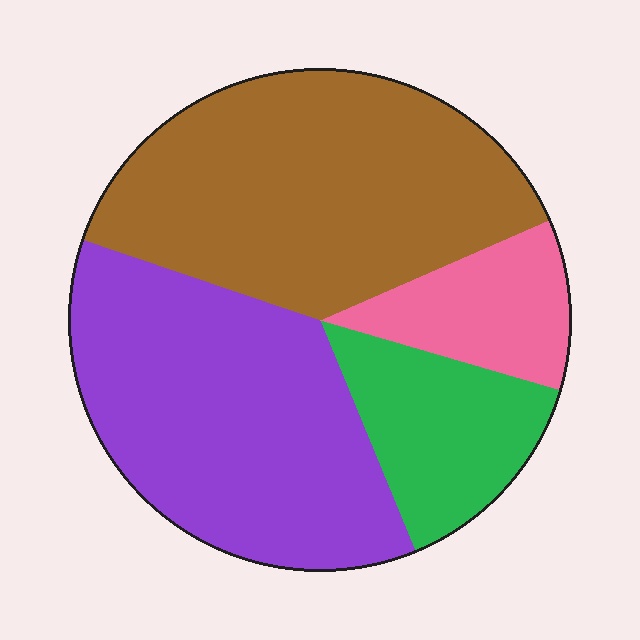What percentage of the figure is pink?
Pink covers 11% of the figure.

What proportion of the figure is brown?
Brown takes up between a quarter and a half of the figure.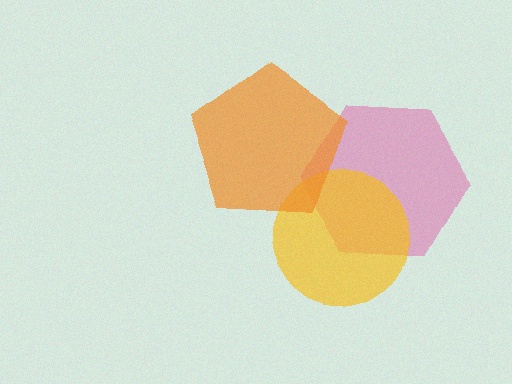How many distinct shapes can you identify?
There are 3 distinct shapes: a pink hexagon, a yellow circle, an orange pentagon.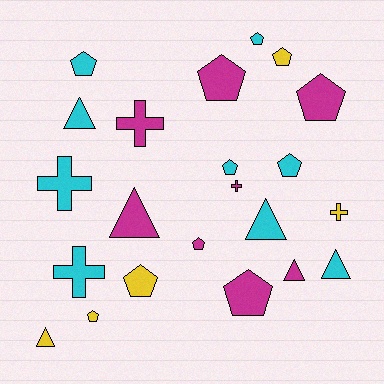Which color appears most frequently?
Cyan, with 9 objects.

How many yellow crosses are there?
There is 1 yellow cross.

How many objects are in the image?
There are 22 objects.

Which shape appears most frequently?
Pentagon, with 11 objects.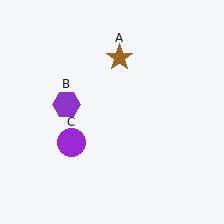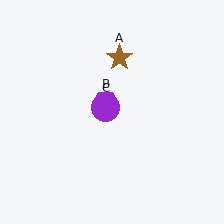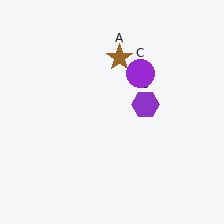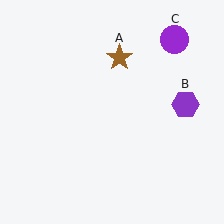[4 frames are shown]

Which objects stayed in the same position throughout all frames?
Brown star (object A) remained stationary.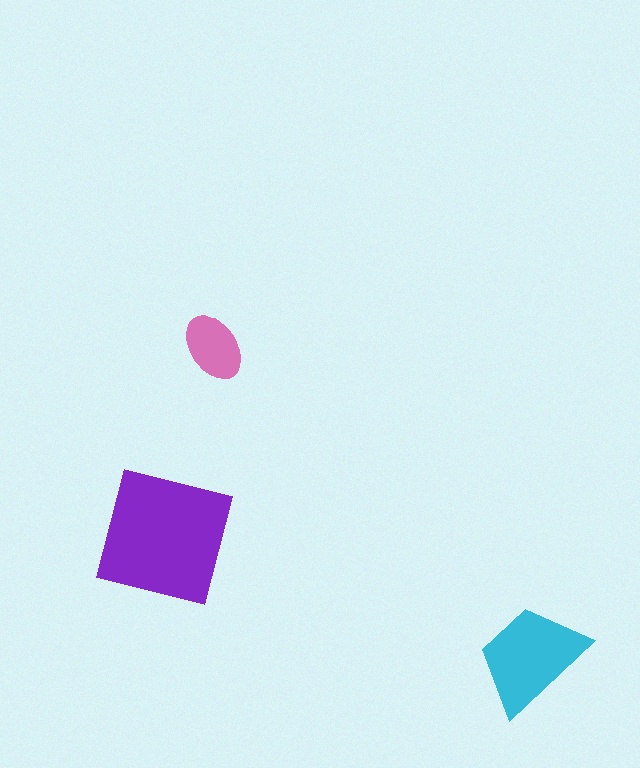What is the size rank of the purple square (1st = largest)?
1st.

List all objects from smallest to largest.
The pink ellipse, the cyan trapezoid, the purple square.